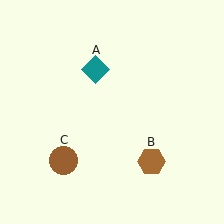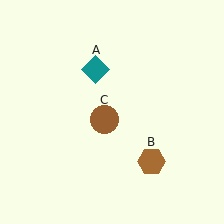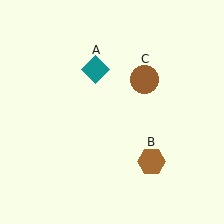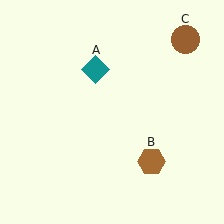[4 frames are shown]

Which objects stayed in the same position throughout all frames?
Teal diamond (object A) and brown hexagon (object B) remained stationary.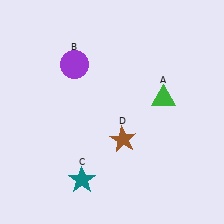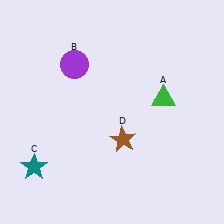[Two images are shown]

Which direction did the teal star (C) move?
The teal star (C) moved left.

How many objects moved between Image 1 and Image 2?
1 object moved between the two images.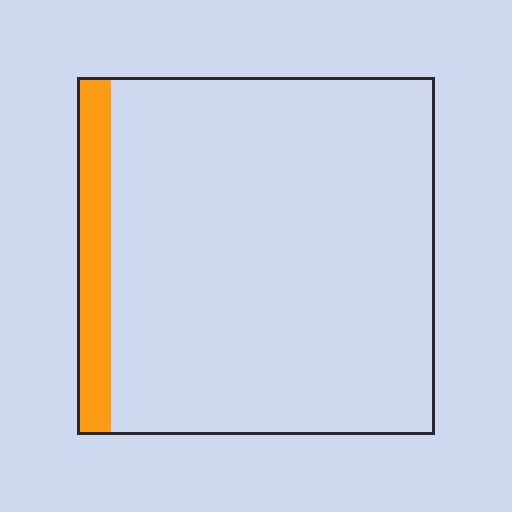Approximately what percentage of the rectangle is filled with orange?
Approximately 10%.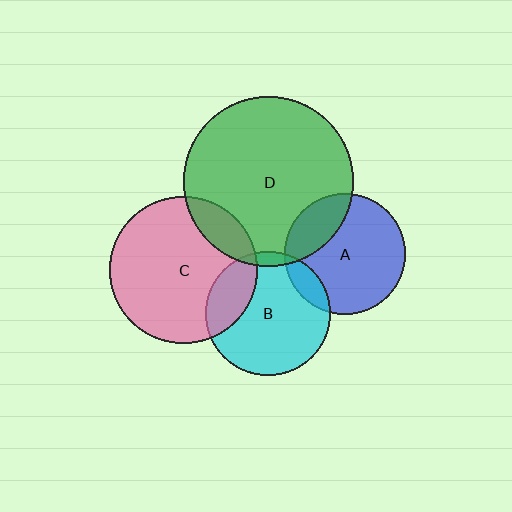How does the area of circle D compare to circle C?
Approximately 1.3 times.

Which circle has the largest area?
Circle D (green).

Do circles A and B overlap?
Yes.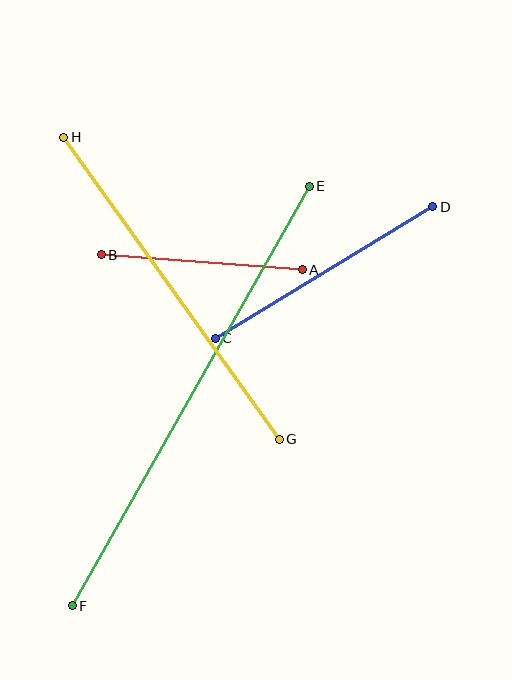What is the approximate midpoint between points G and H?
The midpoint is at approximately (172, 288) pixels.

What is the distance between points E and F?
The distance is approximately 482 pixels.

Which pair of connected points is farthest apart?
Points E and F are farthest apart.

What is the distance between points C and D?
The distance is approximately 254 pixels.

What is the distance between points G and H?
The distance is approximately 371 pixels.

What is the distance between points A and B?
The distance is approximately 201 pixels.